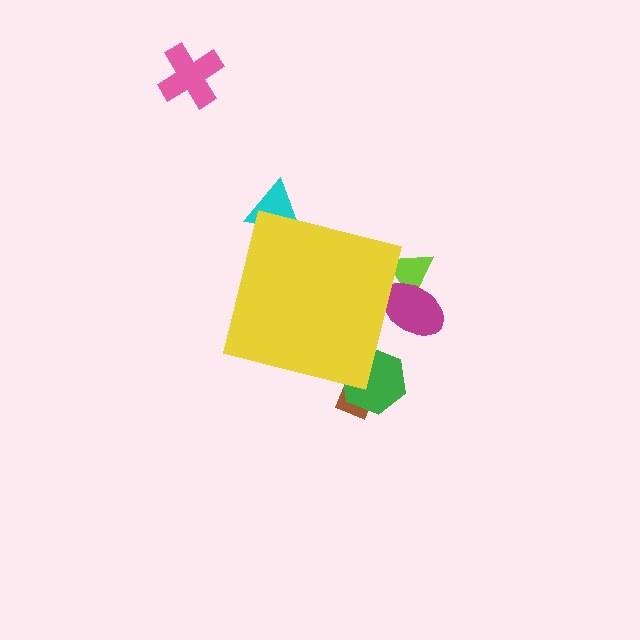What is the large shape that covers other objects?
A yellow square.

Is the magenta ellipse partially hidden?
Yes, the magenta ellipse is partially hidden behind the yellow square.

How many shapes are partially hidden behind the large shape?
5 shapes are partially hidden.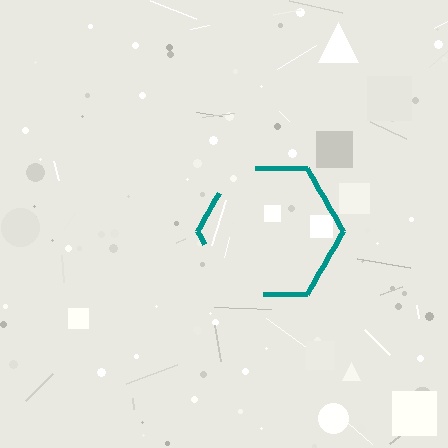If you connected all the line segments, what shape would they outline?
They would outline a hexagon.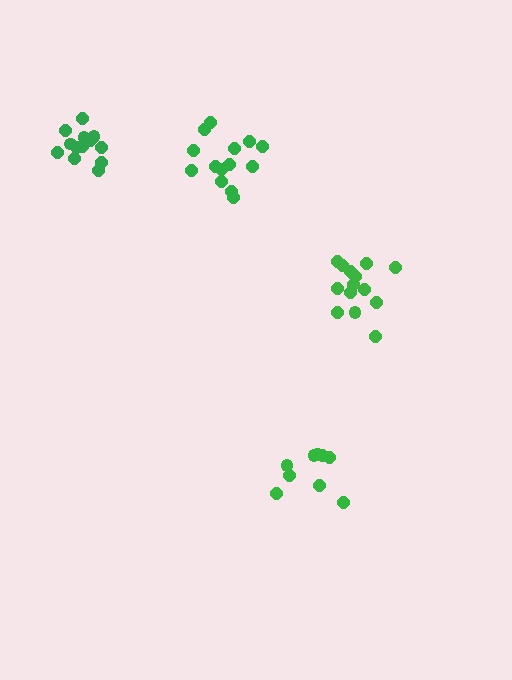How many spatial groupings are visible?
There are 4 spatial groupings.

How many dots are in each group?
Group 1: 14 dots, Group 2: 14 dots, Group 3: 9 dots, Group 4: 13 dots (50 total).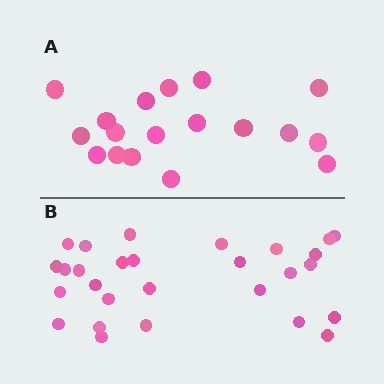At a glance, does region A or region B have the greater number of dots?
Region B (the bottom region) has more dots.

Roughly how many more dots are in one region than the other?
Region B has roughly 10 or so more dots than region A.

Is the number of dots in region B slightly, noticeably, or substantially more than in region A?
Region B has substantially more. The ratio is roughly 1.6 to 1.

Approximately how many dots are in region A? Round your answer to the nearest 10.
About 20 dots. (The exact count is 18, which rounds to 20.)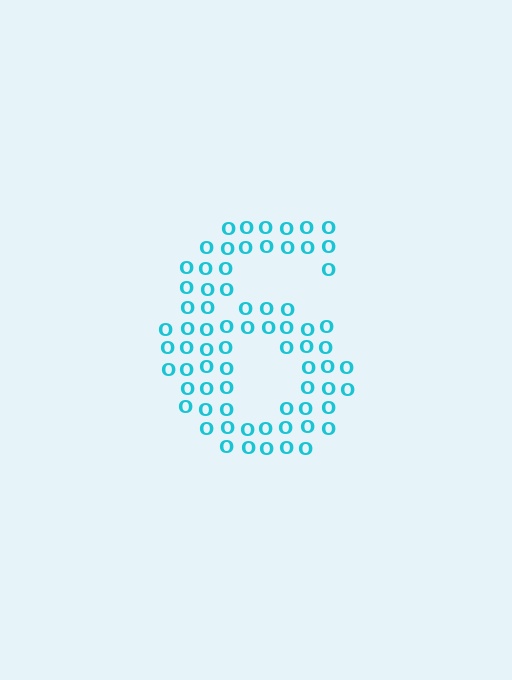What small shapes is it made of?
It is made of small letter O's.